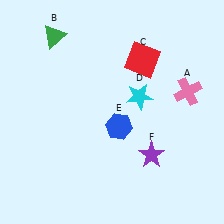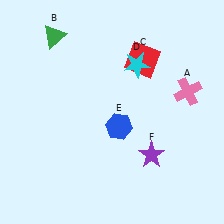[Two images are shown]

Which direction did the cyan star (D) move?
The cyan star (D) moved up.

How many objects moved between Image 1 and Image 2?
1 object moved between the two images.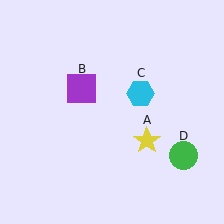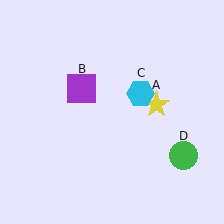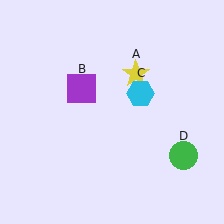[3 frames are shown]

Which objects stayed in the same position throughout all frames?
Purple square (object B) and cyan hexagon (object C) and green circle (object D) remained stationary.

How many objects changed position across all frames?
1 object changed position: yellow star (object A).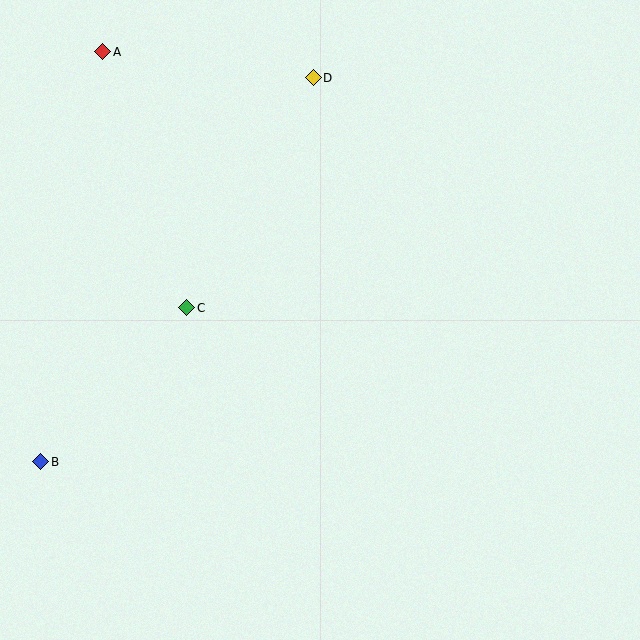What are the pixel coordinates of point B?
Point B is at (41, 462).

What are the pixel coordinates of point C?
Point C is at (187, 308).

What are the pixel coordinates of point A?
Point A is at (103, 52).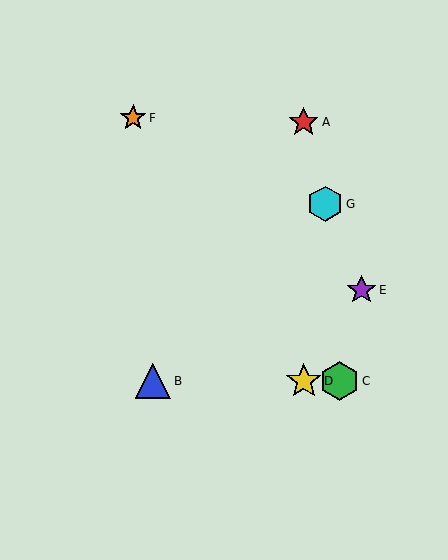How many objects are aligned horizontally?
3 objects (B, C, D) are aligned horizontally.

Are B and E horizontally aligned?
No, B is at y≈381 and E is at y≈290.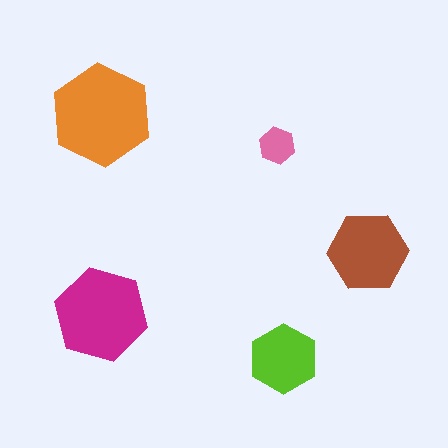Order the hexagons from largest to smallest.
the orange one, the magenta one, the brown one, the lime one, the pink one.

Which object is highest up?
The orange hexagon is topmost.